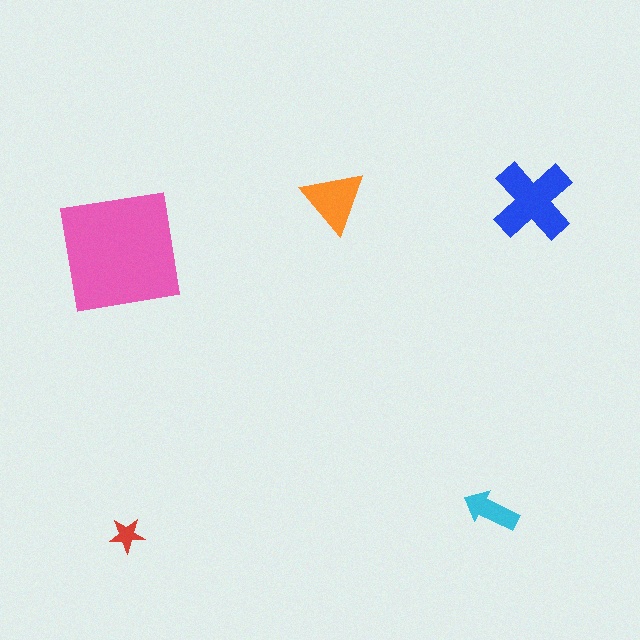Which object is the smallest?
The red star.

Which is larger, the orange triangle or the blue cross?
The blue cross.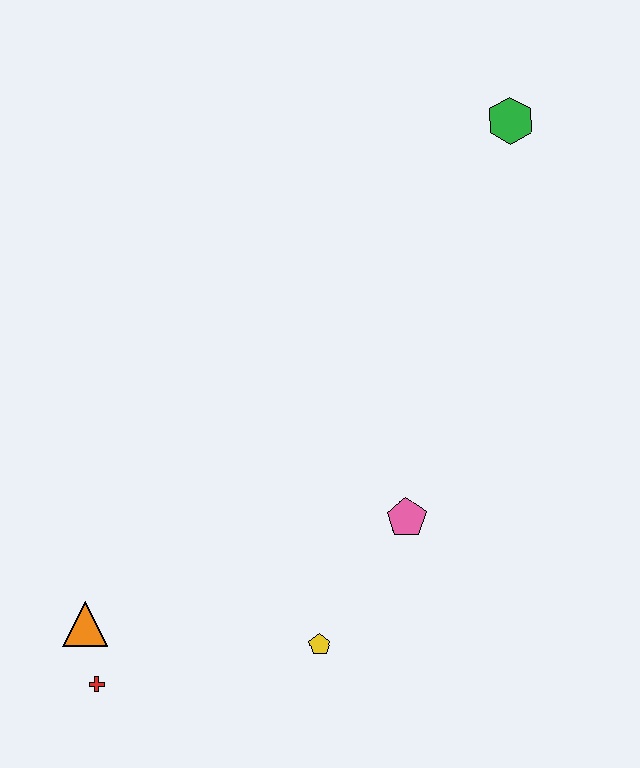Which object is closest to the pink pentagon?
The yellow pentagon is closest to the pink pentagon.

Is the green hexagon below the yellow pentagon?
No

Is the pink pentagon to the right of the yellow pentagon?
Yes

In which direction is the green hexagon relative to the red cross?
The green hexagon is above the red cross.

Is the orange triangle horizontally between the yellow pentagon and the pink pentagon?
No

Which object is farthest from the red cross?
The green hexagon is farthest from the red cross.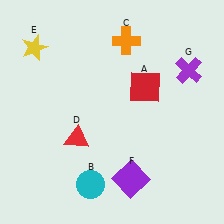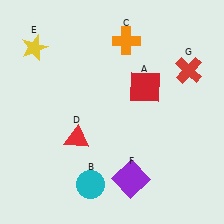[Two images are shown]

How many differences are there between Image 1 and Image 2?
There is 1 difference between the two images.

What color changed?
The cross (G) changed from purple in Image 1 to red in Image 2.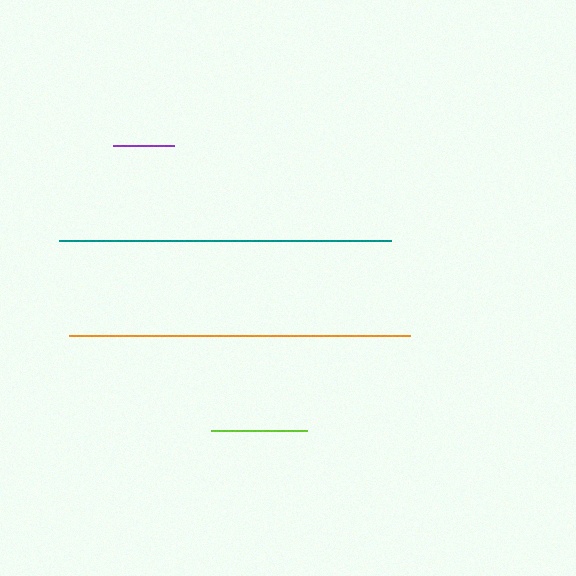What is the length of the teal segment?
The teal segment is approximately 332 pixels long.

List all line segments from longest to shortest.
From longest to shortest: orange, teal, lime, purple.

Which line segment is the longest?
The orange line is the longest at approximately 341 pixels.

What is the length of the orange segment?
The orange segment is approximately 341 pixels long.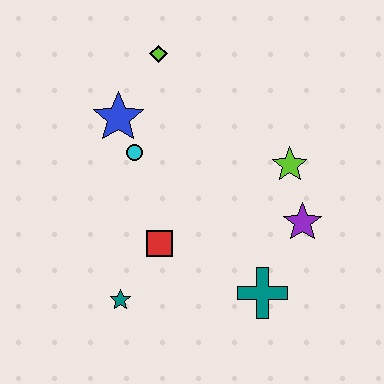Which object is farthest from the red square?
The lime diamond is farthest from the red square.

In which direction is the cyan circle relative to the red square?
The cyan circle is above the red square.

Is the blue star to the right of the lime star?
No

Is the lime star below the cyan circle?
Yes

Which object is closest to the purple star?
The lime star is closest to the purple star.